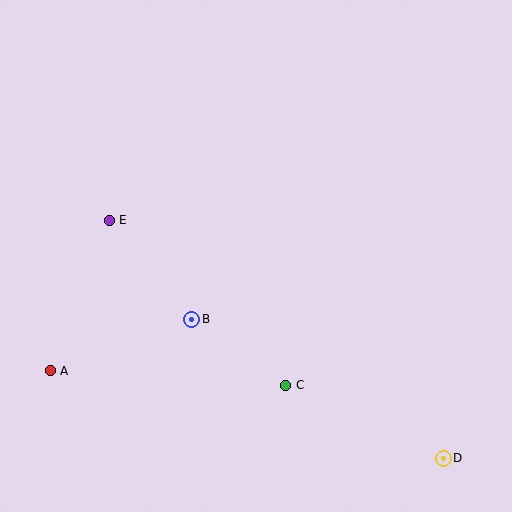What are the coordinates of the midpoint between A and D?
The midpoint between A and D is at (247, 414).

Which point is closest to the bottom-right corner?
Point D is closest to the bottom-right corner.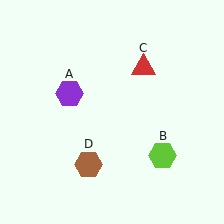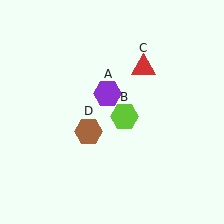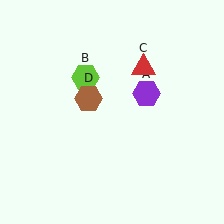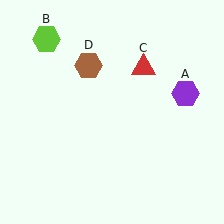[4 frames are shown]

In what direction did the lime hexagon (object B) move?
The lime hexagon (object B) moved up and to the left.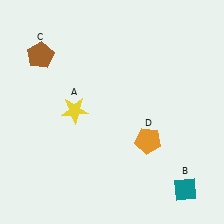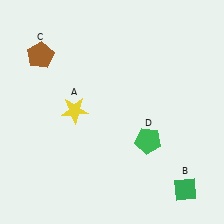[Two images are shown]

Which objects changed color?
B changed from teal to green. D changed from orange to green.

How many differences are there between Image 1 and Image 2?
There are 2 differences between the two images.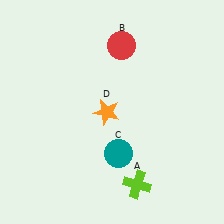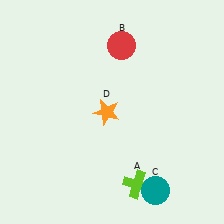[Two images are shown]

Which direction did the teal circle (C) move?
The teal circle (C) moved right.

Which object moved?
The teal circle (C) moved right.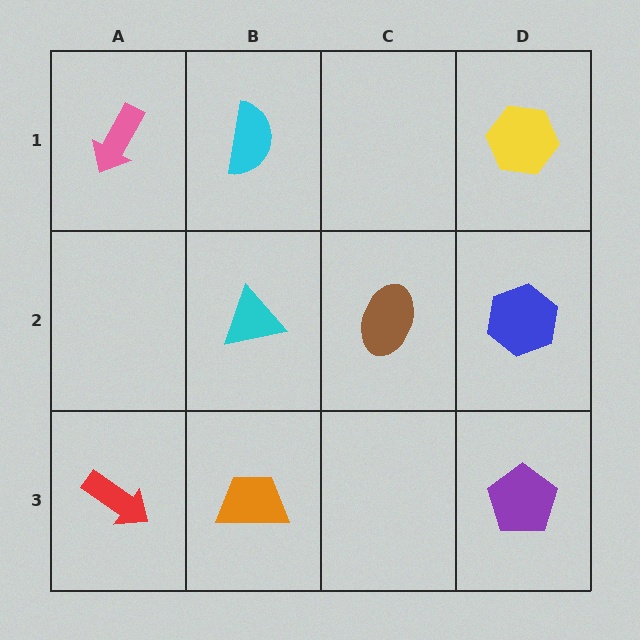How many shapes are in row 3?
3 shapes.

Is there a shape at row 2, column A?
No, that cell is empty.